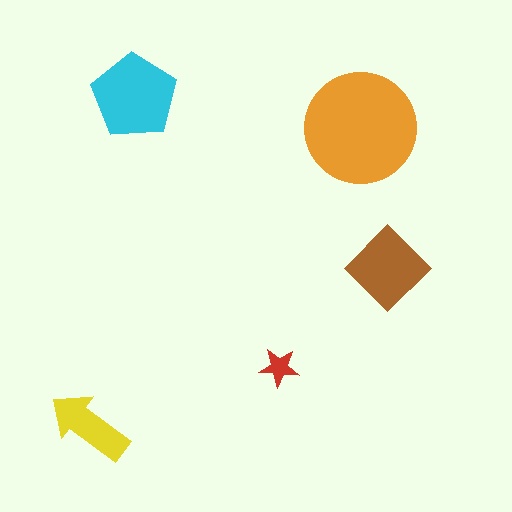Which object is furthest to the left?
The yellow arrow is leftmost.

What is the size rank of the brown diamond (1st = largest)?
3rd.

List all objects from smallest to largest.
The red star, the yellow arrow, the brown diamond, the cyan pentagon, the orange circle.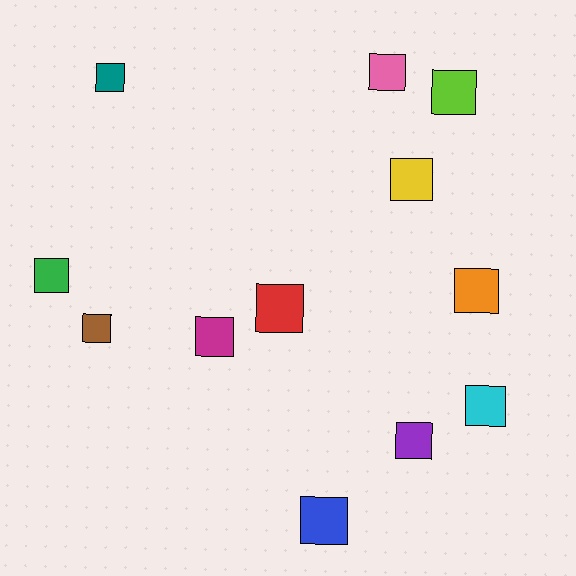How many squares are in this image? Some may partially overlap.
There are 12 squares.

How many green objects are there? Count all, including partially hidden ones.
There is 1 green object.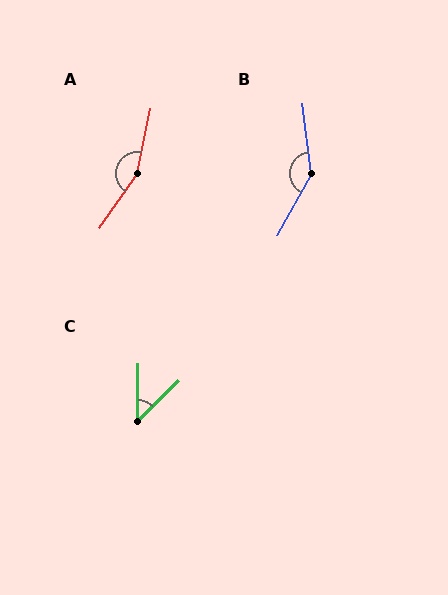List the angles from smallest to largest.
C (45°), B (144°), A (156°).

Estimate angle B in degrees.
Approximately 144 degrees.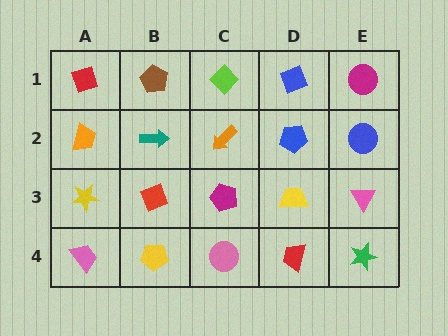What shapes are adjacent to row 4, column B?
A red diamond (row 3, column B), a pink trapezoid (row 4, column A), a pink circle (row 4, column C).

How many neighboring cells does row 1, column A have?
2.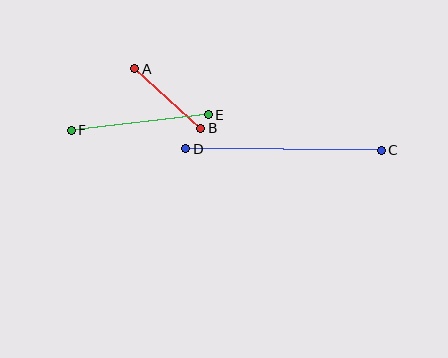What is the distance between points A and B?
The distance is approximately 89 pixels.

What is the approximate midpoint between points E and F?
The midpoint is at approximately (140, 122) pixels.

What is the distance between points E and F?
The distance is approximately 138 pixels.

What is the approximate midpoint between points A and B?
The midpoint is at approximately (168, 99) pixels.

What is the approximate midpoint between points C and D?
The midpoint is at approximately (284, 150) pixels.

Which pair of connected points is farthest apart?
Points C and D are farthest apart.